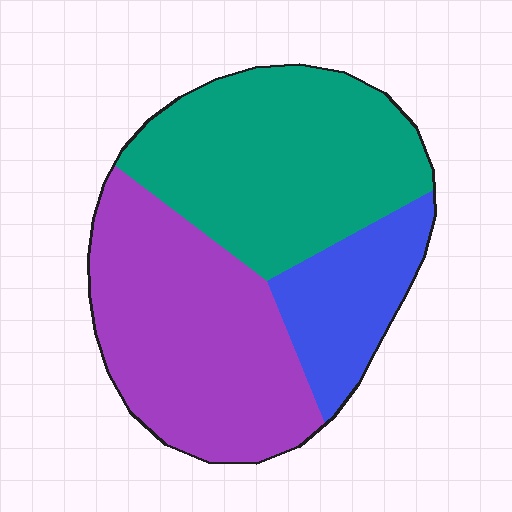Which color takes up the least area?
Blue, at roughly 15%.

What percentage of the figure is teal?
Teal takes up about two fifths (2/5) of the figure.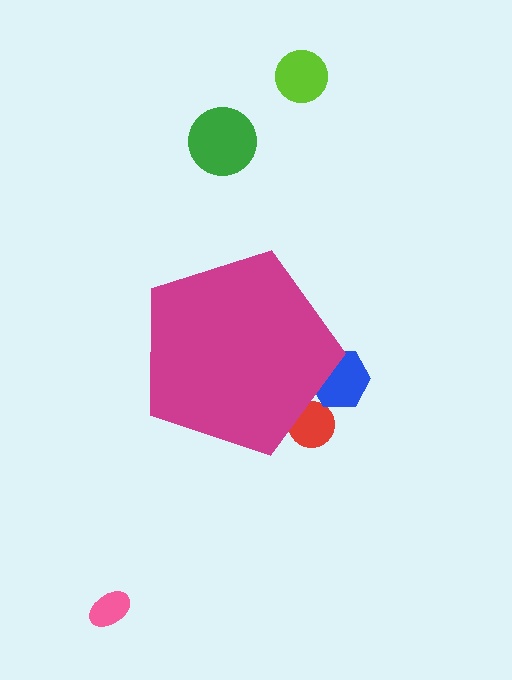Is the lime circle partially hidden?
No, the lime circle is fully visible.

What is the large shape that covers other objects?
A magenta pentagon.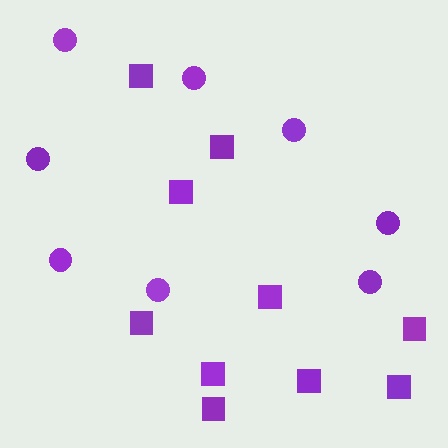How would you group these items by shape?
There are 2 groups: one group of squares (10) and one group of circles (8).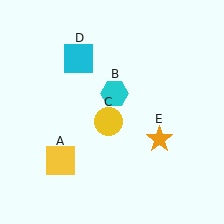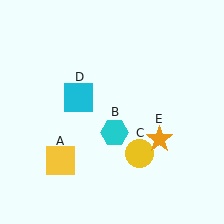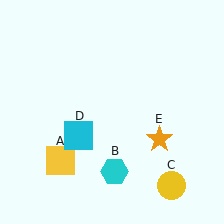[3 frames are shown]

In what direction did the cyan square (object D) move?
The cyan square (object D) moved down.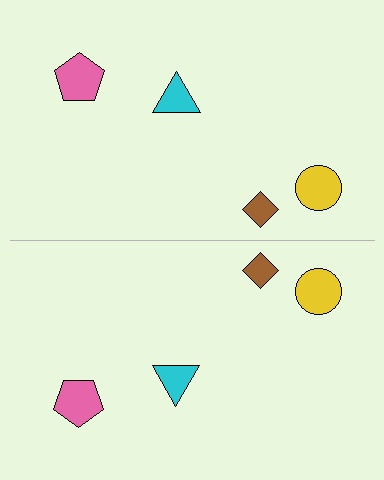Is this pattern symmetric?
Yes, this pattern has bilateral (reflection) symmetry.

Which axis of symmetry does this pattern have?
The pattern has a horizontal axis of symmetry running through the center of the image.